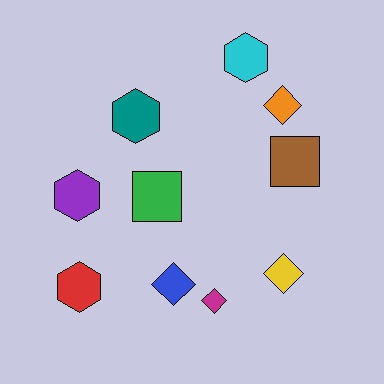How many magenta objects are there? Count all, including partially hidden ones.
There is 1 magenta object.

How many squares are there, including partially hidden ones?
There are 2 squares.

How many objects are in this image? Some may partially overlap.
There are 10 objects.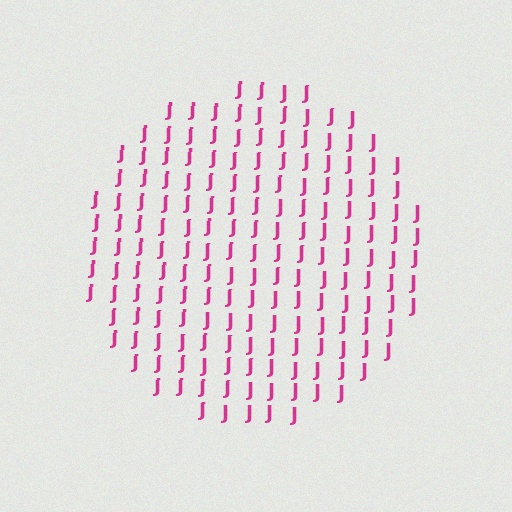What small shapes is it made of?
It is made of small letter J's.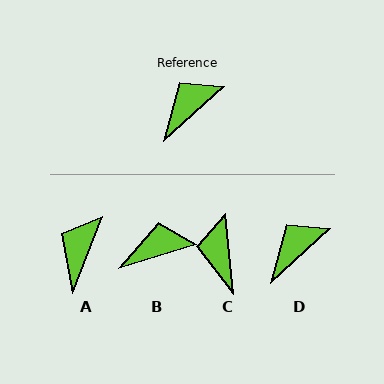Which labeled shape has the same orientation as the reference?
D.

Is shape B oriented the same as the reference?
No, it is off by about 25 degrees.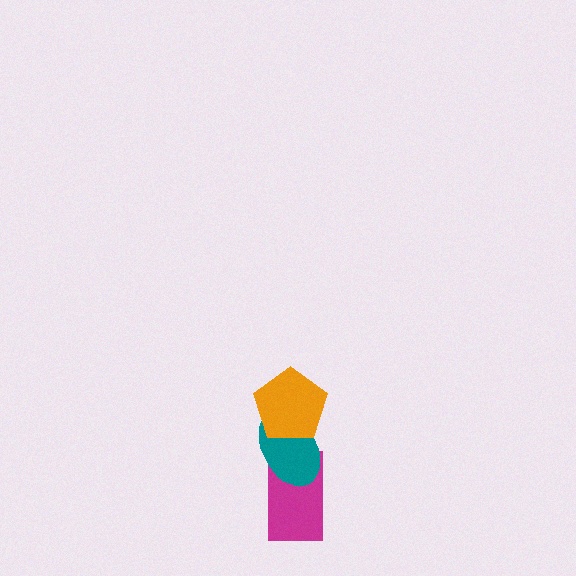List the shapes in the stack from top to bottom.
From top to bottom: the orange pentagon, the teal ellipse, the magenta rectangle.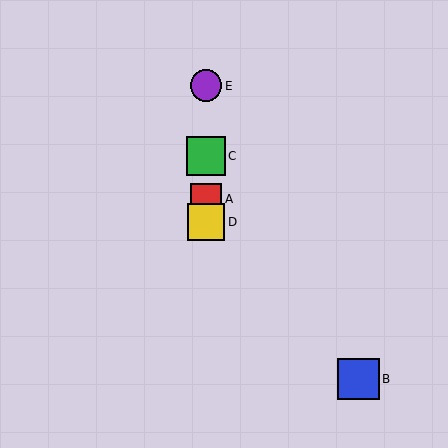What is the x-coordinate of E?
Object E is at x≈206.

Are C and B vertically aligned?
No, C is at x≈206 and B is at x≈358.